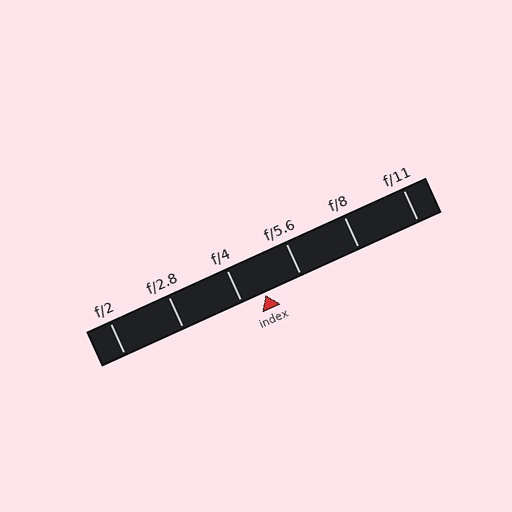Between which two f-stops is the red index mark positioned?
The index mark is between f/4 and f/5.6.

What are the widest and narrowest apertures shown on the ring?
The widest aperture shown is f/2 and the narrowest is f/11.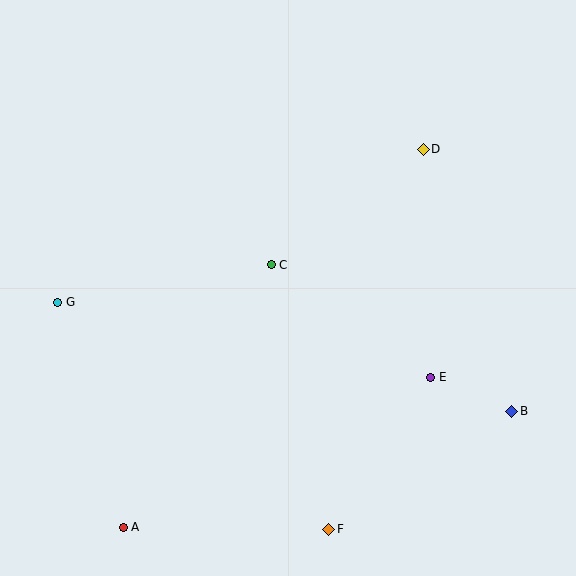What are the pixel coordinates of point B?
Point B is at (512, 411).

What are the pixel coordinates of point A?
Point A is at (123, 527).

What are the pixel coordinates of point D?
Point D is at (423, 149).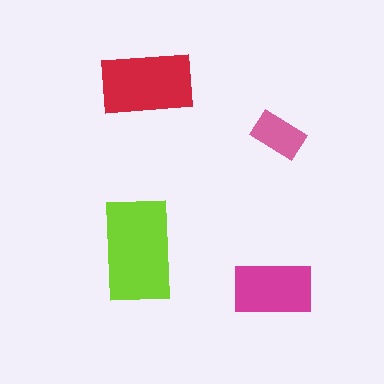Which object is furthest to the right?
The pink rectangle is rightmost.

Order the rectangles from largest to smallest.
the lime one, the red one, the magenta one, the pink one.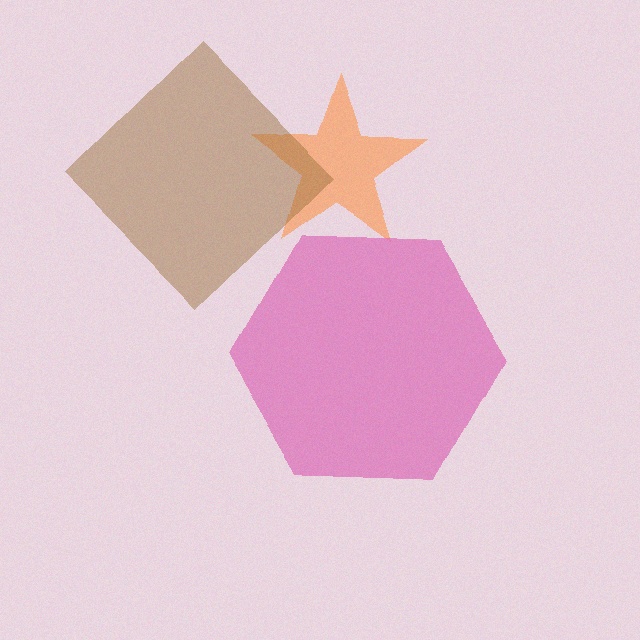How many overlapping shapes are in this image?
There are 3 overlapping shapes in the image.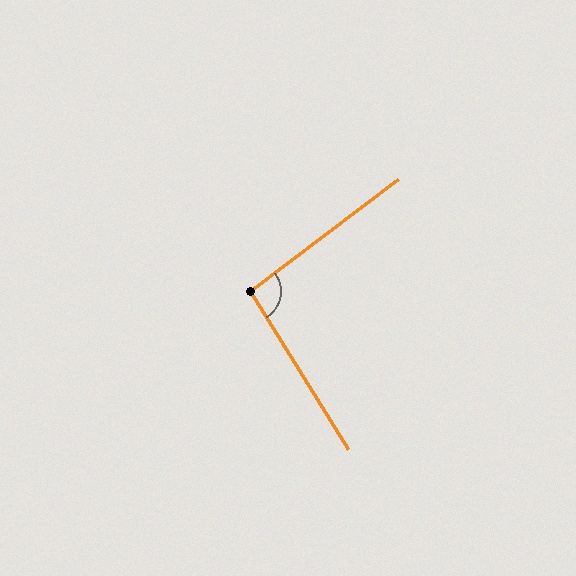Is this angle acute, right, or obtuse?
It is obtuse.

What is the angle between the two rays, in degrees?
Approximately 95 degrees.